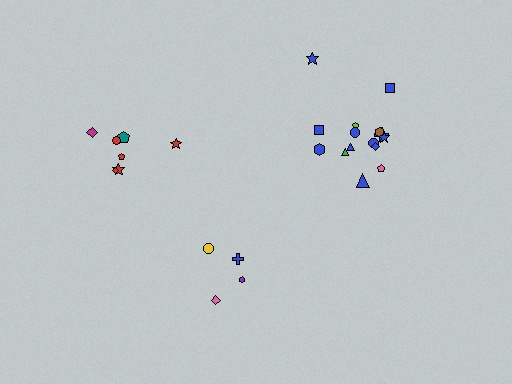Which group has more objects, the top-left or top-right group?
The top-right group.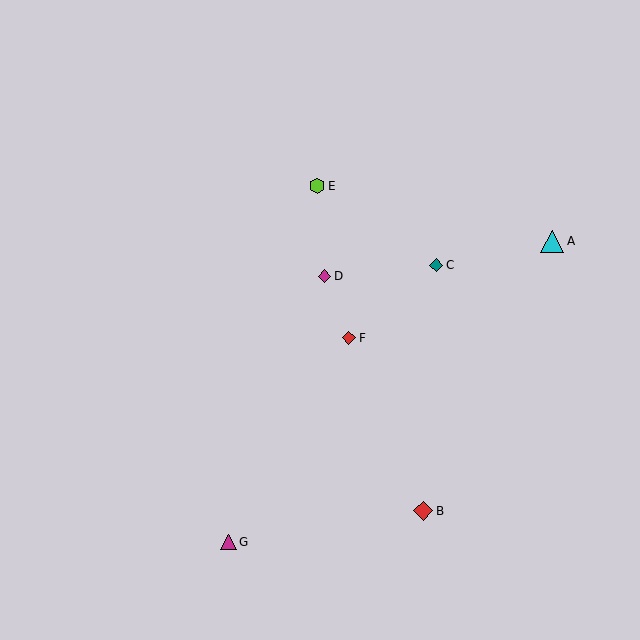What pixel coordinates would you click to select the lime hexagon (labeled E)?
Click at (317, 186) to select the lime hexagon E.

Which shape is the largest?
The cyan triangle (labeled A) is the largest.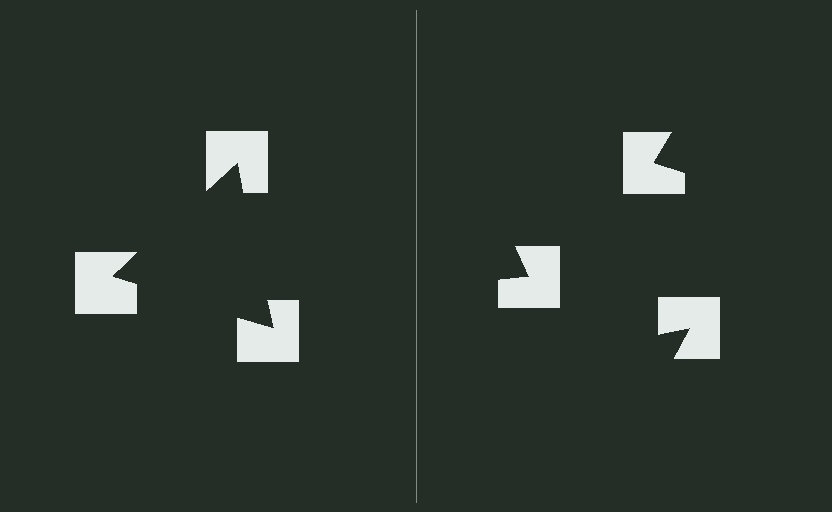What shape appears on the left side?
An illusory triangle.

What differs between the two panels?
The notched squares are positioned identically on both sides; only the wedge orientations differ. On the left they align to a triangle; on the right they are misaligned.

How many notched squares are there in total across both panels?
6 — 3 on each side.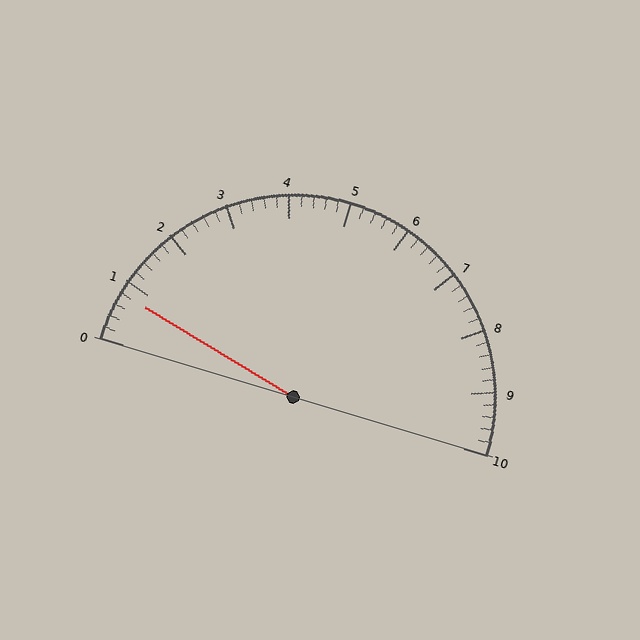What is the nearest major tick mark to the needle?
The nearest major tick mark is 1.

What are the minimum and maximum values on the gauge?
The gauge ranges from 0 to 10.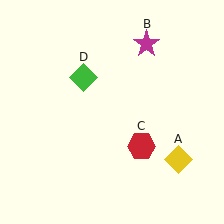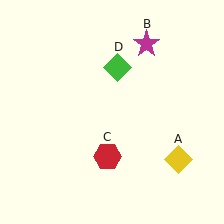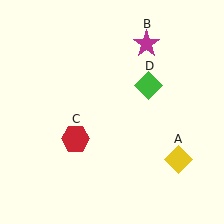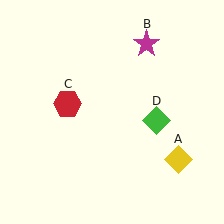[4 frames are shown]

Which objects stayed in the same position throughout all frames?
Yellow diamond (object A) and magenta star (object B) remained stationary.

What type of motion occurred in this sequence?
The red hexagon (object C), green diamond (object D) rotated clockwise around the center of the scene.